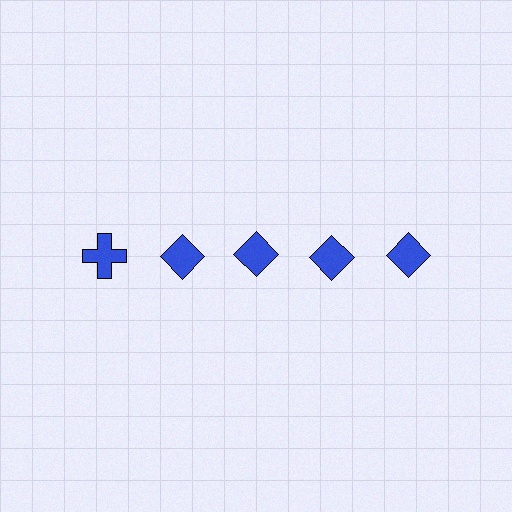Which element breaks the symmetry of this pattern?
The blue cross in the top row, leftmost column breaks the symmetry. All other shapes are blue diamonds.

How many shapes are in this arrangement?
There are 5 shapes arranged in a grid pattern.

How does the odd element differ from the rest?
It has a different shape: cross instead of diamond.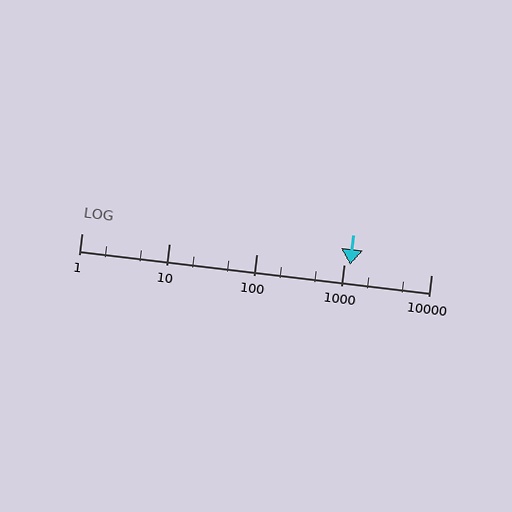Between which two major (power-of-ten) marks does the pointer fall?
The pointer is between 1000 and 10000.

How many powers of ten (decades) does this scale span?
The scale spans 4 decades, from 1 to 10000.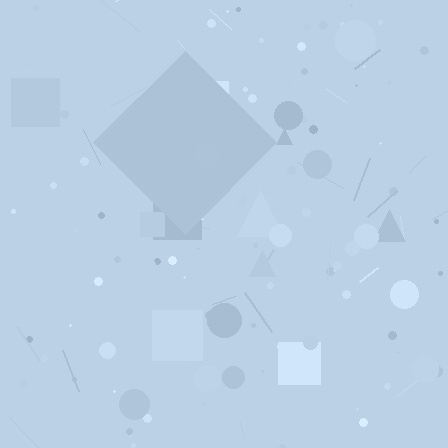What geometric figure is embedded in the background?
A diamond is embedded in the background.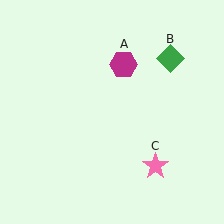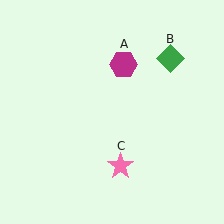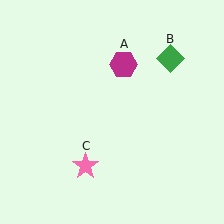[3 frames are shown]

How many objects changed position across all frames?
1 object changed position: pink star (object C).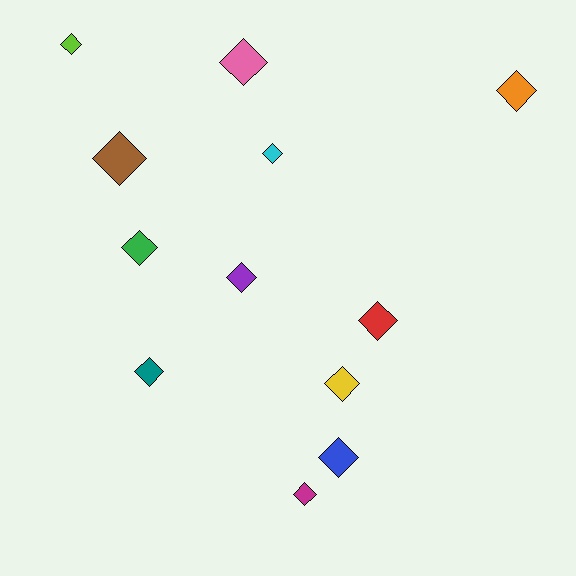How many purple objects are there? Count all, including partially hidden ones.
There is 1 purple object.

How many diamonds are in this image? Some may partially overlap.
There are 12 diamonds.